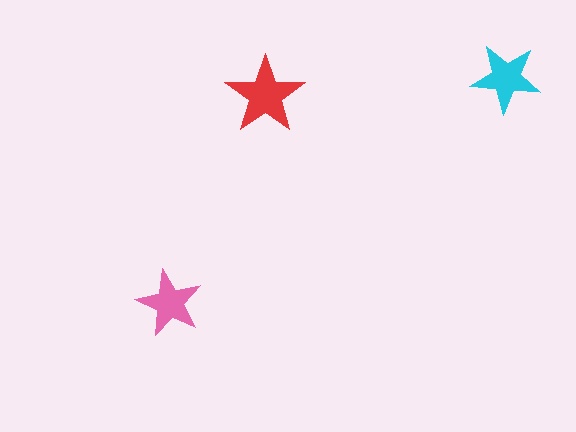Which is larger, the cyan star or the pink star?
The cyan one.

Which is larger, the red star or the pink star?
The red one.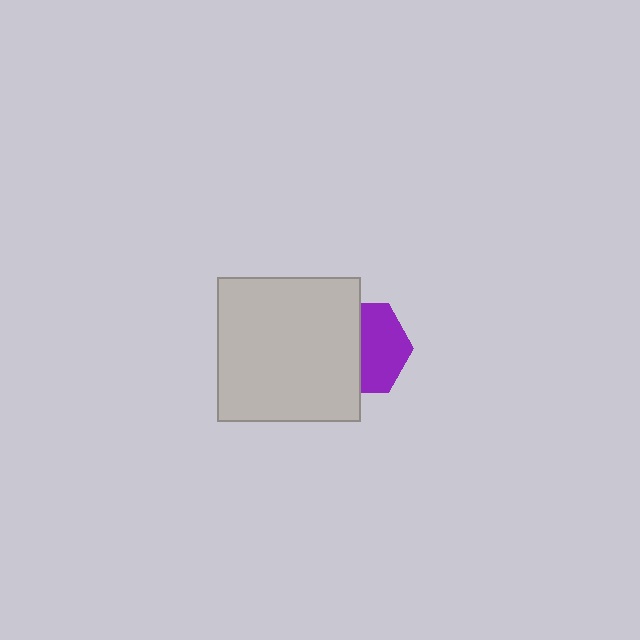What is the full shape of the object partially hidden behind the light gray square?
The partially hidden object is a purple hexagon.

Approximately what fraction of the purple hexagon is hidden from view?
Roughly 48% of the purple hexagon is hidden behind the light gray square.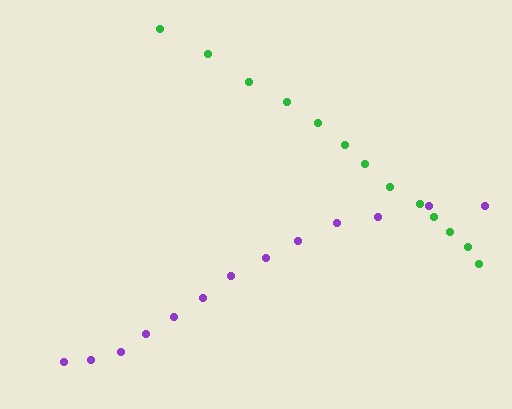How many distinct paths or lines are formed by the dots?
There are 2 distinct paths.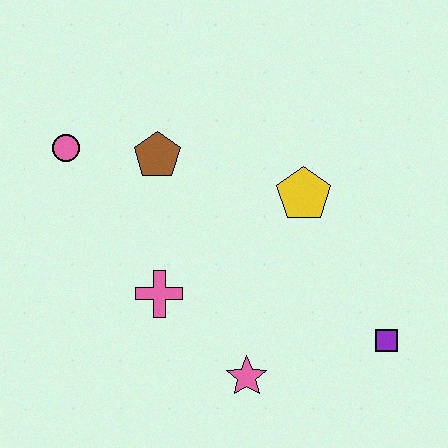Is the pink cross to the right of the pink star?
No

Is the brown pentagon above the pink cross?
Yes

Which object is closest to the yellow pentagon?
The brown pentagon is closest to the yellow pentagon.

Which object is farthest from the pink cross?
The purple square is farthest from the pink cross.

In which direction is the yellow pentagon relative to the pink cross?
The yellow pentagon is to the right of the pink cross.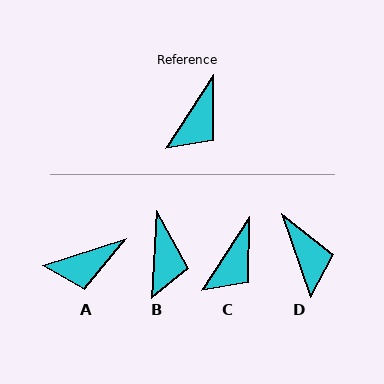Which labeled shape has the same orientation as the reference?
C.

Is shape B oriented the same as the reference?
No, it is off by about 29 degrees.